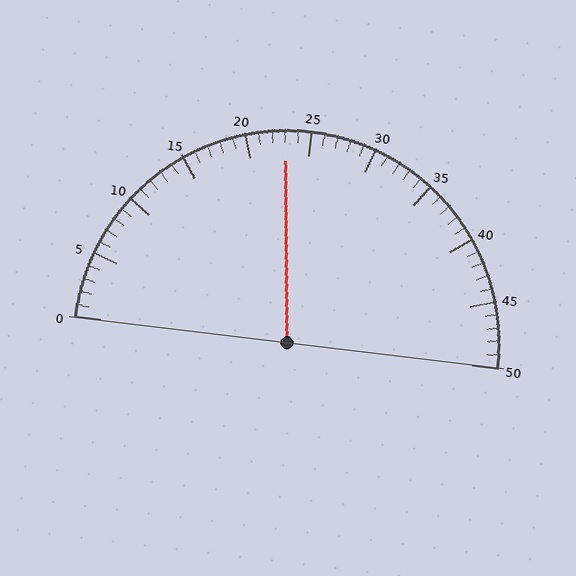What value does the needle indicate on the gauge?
The needle indicates approximately 23.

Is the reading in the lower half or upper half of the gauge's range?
The reading is in the lower half of the range (0 to 50).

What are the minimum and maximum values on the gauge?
The gauge ranges from 0 to 50.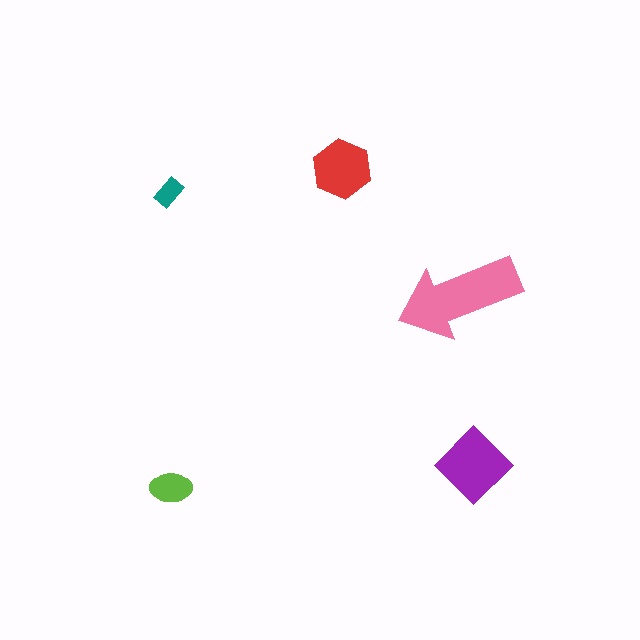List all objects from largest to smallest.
The pink arrow, the purple diamond, the red hexagon, the lime ellipse, the teal rectangle.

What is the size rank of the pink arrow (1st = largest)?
1st.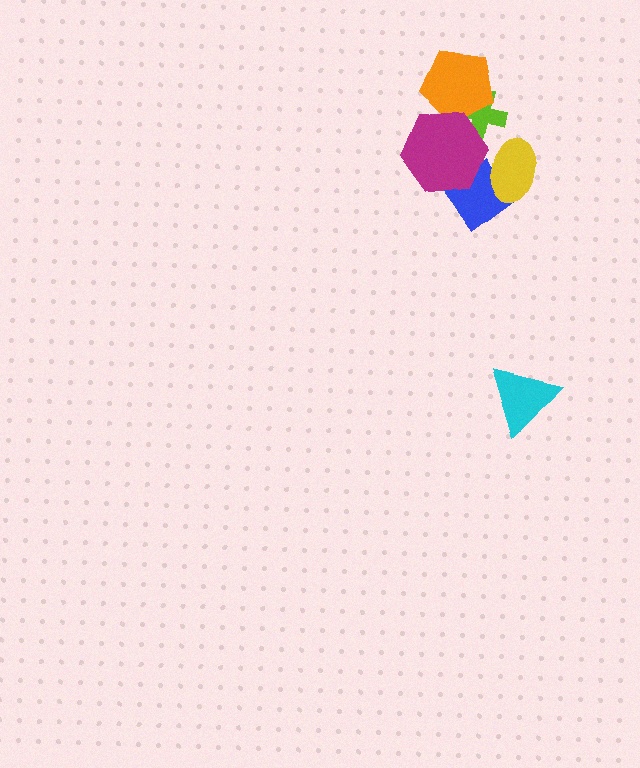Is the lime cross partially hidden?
Yes, it is partially covered by another shape.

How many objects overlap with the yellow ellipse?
1 object overlaps with the yellow ellipse.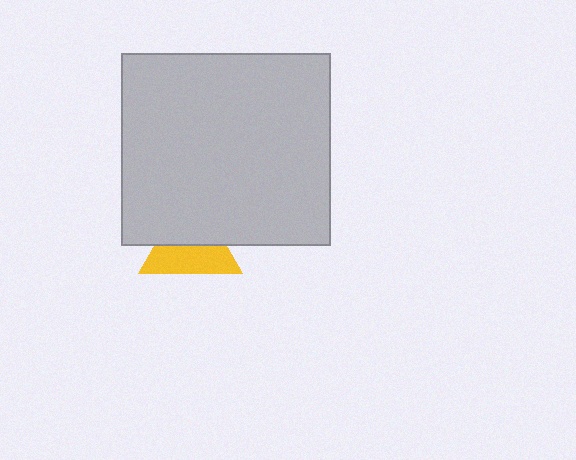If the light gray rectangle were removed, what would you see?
You would see the complete yellow triangle.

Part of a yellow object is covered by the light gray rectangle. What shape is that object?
It is a triangle.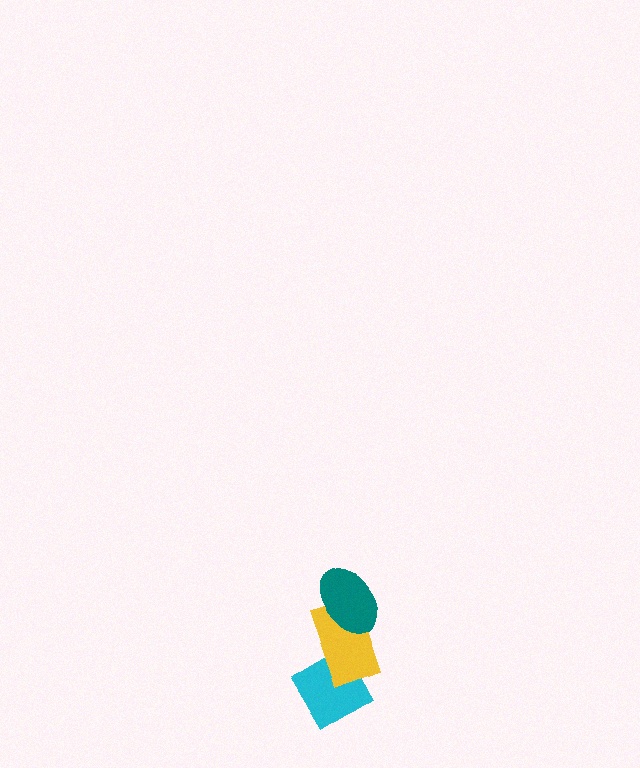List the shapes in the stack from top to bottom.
From top to bottom: the teal ellipse, the yellow rectangle, the cyan diamond.